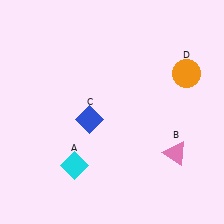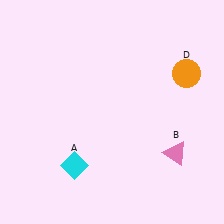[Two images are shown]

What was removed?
The blue diamond (C) was removed in Image 2.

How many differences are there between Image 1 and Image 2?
There is 1 difference between the two images.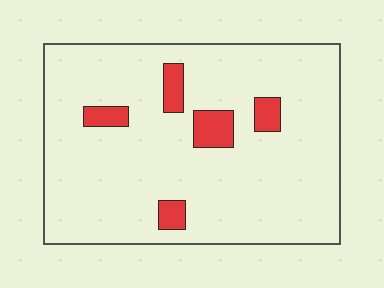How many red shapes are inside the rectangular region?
5.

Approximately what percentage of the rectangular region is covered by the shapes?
Approximately 10%.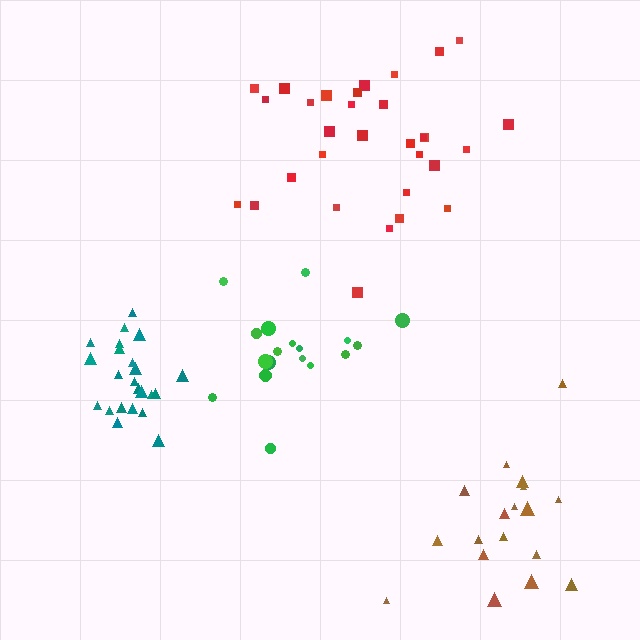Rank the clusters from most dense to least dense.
teal, green, red, brown.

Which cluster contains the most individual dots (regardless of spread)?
Red (31).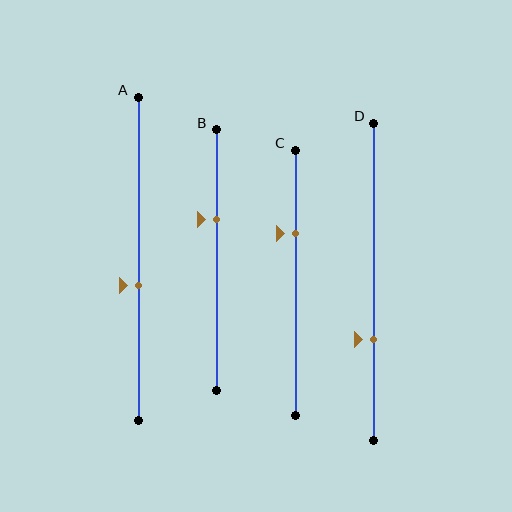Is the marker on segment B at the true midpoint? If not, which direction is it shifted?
No, the marker on segment B is shifted upward by about 16% of the segment length.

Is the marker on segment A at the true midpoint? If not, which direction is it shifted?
No, the marker on segment A is shifted downward by about 8% of the segment length.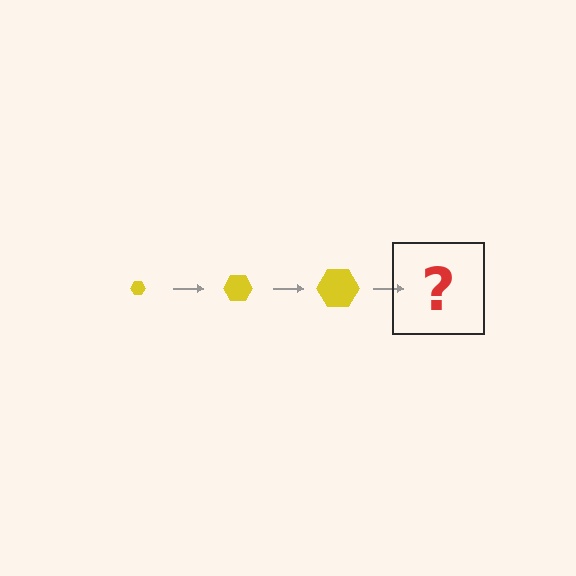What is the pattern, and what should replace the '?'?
The pattern is that the hexagon gets progressively larger each step. The '?' should be a yellow hexagon, larger than the previous one.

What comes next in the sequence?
The next element should be a yellow hexagon, larger than the previous one.